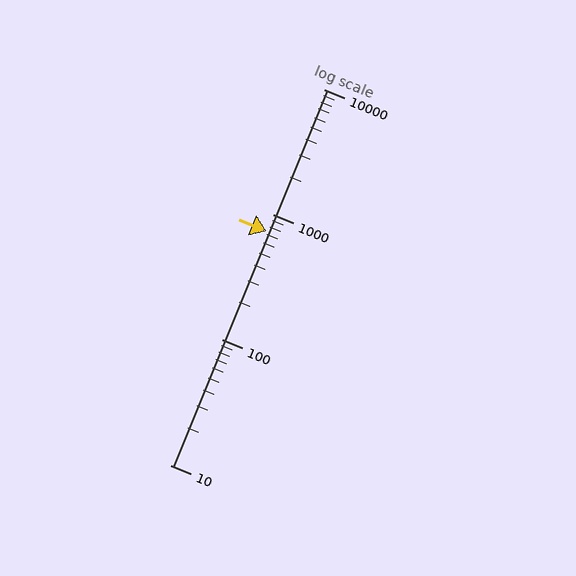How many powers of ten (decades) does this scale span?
The scale spans 3 decades, from 10 to 10000.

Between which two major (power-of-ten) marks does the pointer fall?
The pointer is between 100 and 1000.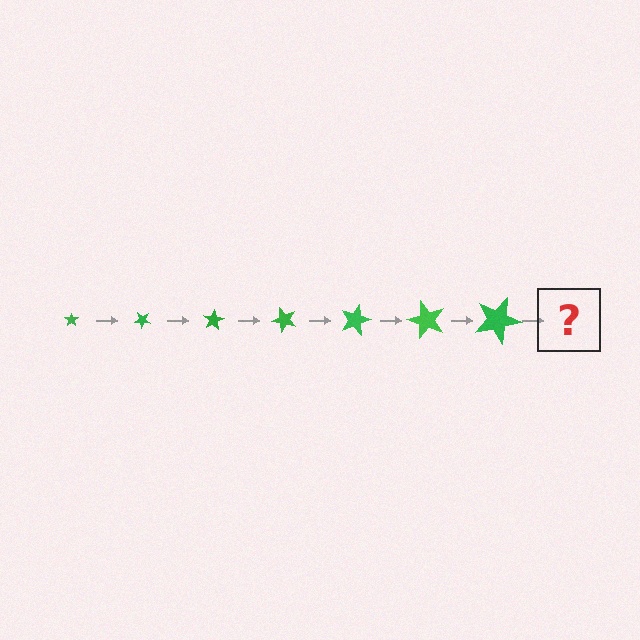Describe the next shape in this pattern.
It should be a star, larger than the previous one and rotated 280 degrees from the start.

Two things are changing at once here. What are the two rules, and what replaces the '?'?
The two rules are that the star grows larger each step and it rotates 40 degrees each step. The '?' should be a star, larger than the previous one and rotated 280 degrees from the start.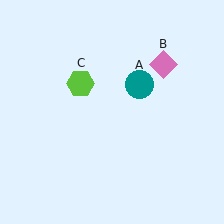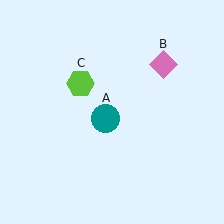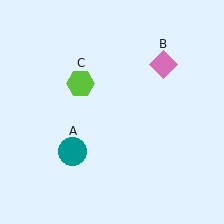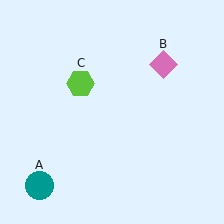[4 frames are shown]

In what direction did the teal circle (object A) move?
The teal circle (object A) moved down and to the left.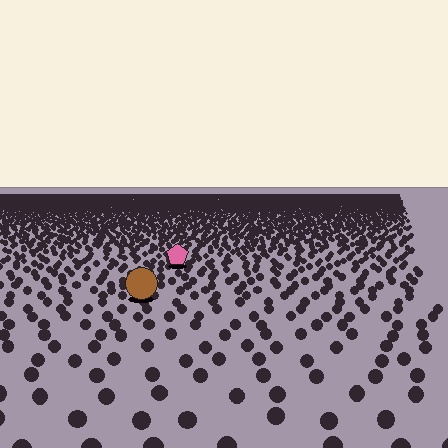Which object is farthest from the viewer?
The pink pentagon is farthest from the viewer. It appears smaller and the ground texture around it is denser.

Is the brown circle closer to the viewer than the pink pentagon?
Yes. The brown circle is closer — you can tell from the texture gradient: the ground texture is coarser near it.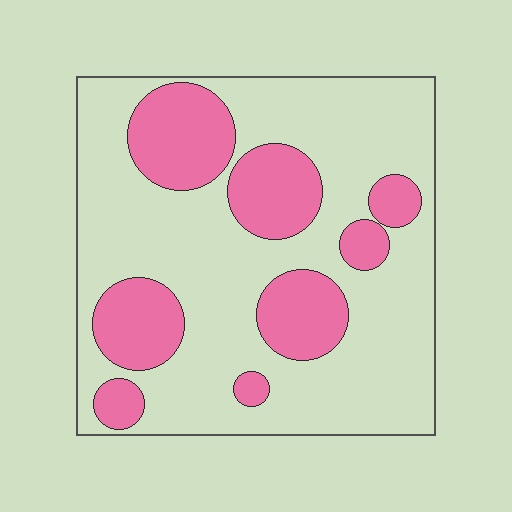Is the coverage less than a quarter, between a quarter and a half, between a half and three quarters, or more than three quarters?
Between a quarter and a half.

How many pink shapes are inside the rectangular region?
8.